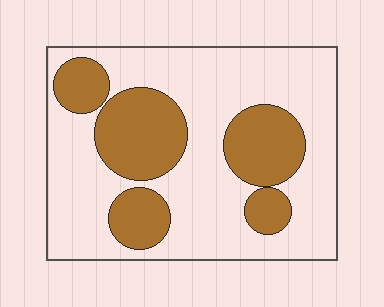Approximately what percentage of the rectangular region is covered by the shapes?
Approximately 30%.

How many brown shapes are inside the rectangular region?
5.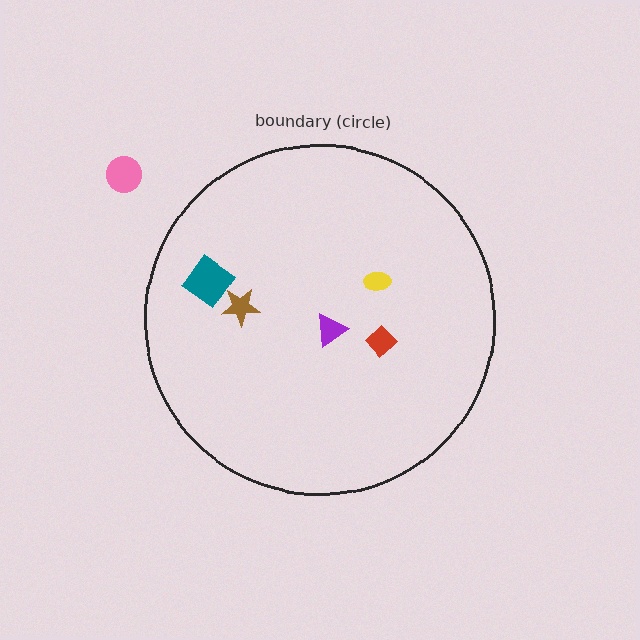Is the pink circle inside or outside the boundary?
Outside.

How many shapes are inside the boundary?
5 inside, 1 outside.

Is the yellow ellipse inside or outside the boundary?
Inside.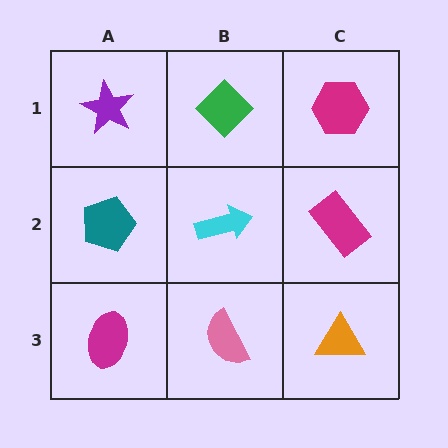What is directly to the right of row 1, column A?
A green diamond.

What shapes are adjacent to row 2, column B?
A green diamond (row 1, column B), a pink semicircle (row 3, column B), a teal pentagon (row 2, column A), a magenta rectangle (row 2, column C).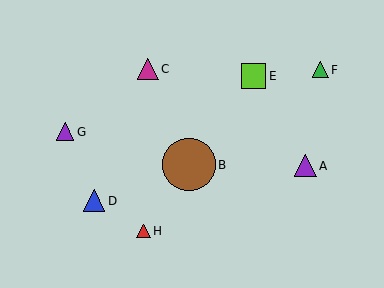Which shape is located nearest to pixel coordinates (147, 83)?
The magenta triangle (labeled C) at (148, 69) is nearest to that location.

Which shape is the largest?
The brown circle (labeled B) is the largest.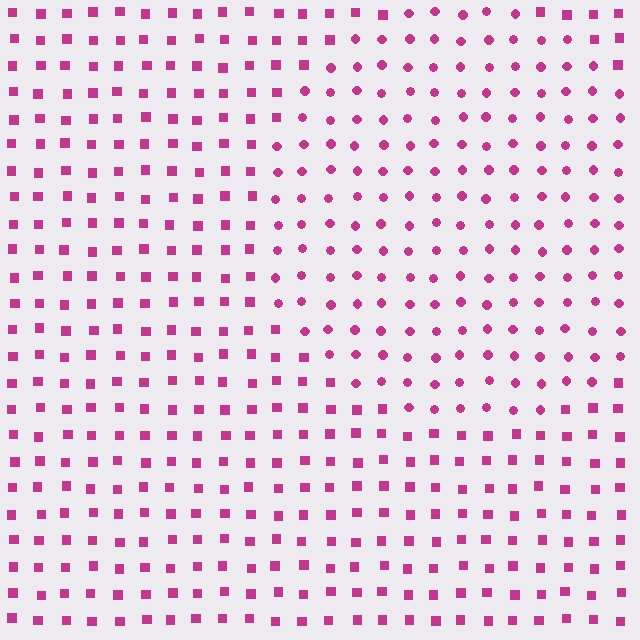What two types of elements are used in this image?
The image uses circles inside the circle region and squares outside it.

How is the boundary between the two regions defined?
The boundary is defined by a change in element shape: circles inside vs. squares outside. All elements share the same color and spacing.